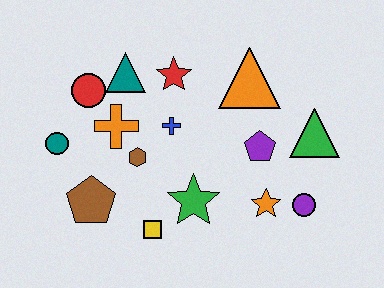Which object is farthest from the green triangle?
The teal circle is farthest from the green triangle.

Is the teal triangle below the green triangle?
No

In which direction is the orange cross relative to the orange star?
The orange cross is to the left of the orange star.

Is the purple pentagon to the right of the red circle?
Yes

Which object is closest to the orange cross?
The brown hexagon is closest to the orange cross.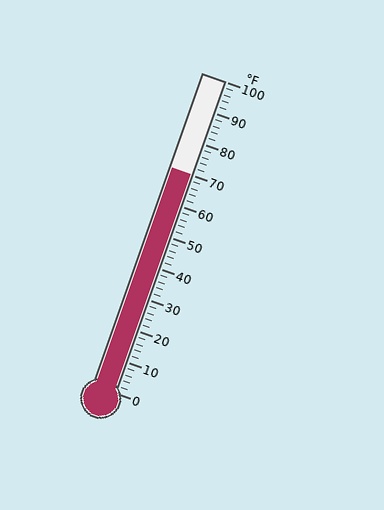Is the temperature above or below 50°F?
The temperature is above 50°F.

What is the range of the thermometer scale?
The thermometer scale ranges from 0°F to 100°F.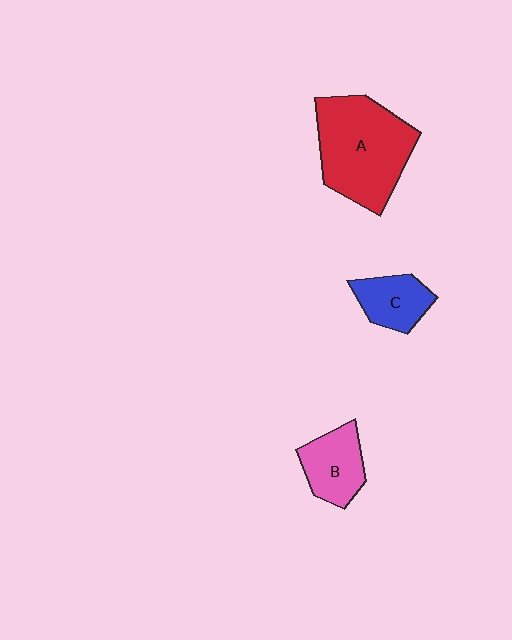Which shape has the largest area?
Shape A (red).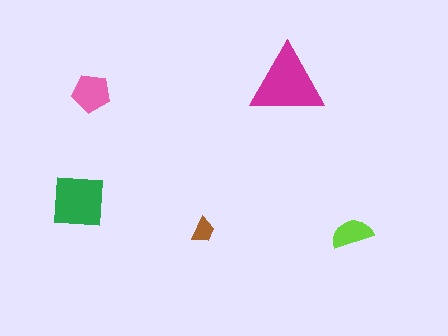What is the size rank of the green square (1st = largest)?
2nd.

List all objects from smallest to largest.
The brown trapezoid, the lime semicircle, the pink pentagon, the green square, the magenta triangle.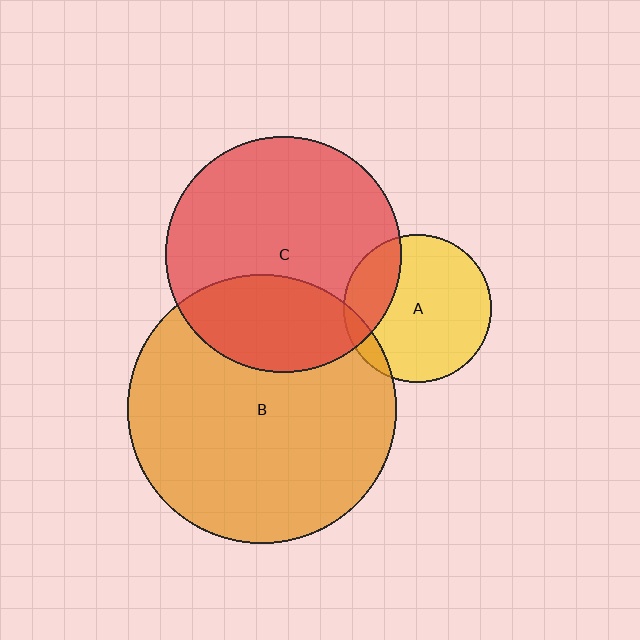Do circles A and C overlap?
Yes.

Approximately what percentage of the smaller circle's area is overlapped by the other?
Approximately 25%.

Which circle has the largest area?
Circle B (orange).